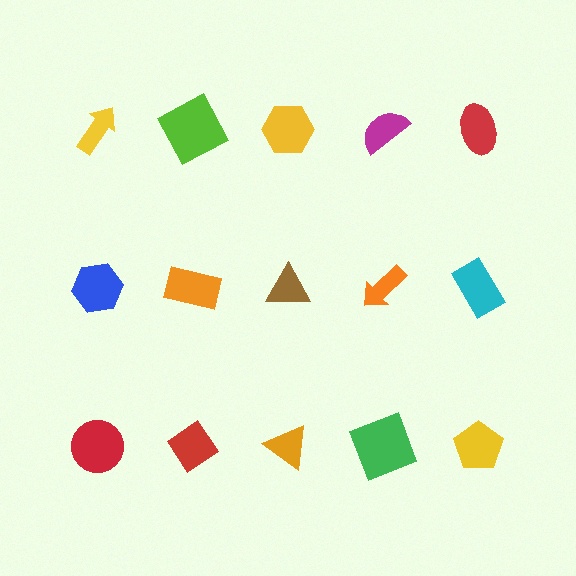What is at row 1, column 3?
A yellow hexagon.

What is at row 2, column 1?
A blue hexagon.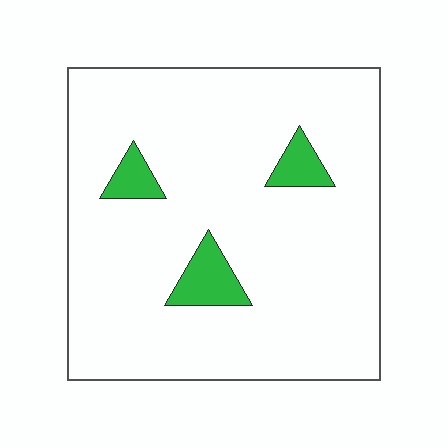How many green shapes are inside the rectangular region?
3.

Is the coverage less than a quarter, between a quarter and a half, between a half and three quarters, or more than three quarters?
Less than a quarter.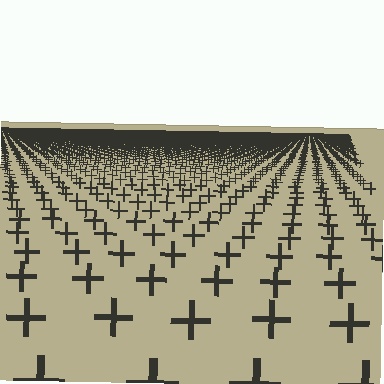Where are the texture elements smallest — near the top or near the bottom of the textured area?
Near the top.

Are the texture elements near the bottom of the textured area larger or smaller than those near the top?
Larger. Near the bottom, elements are closer to the viewer and appear at a bigger on-screen size.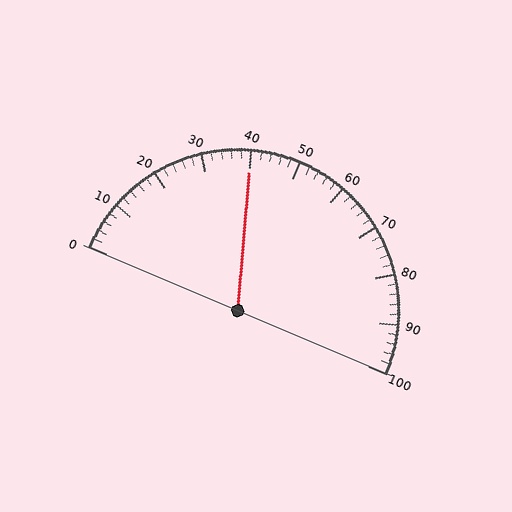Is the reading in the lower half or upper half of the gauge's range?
The reading is in the lower half of the range (0 to 100).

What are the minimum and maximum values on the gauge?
The gauge ranges from 0 to 100.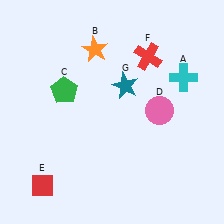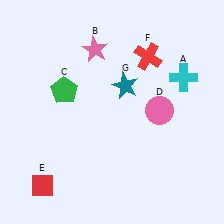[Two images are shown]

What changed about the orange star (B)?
In Image 1, B is orange. In Image 2, it changed to pink.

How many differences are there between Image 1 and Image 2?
There is 1 difference between the two images.